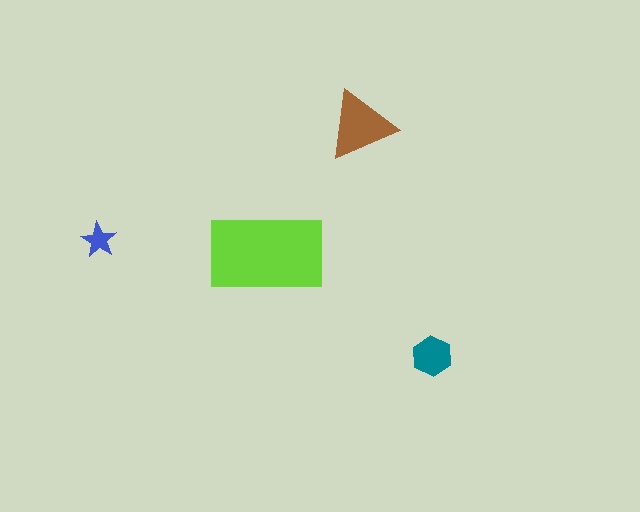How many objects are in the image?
There are 4 objects in the image.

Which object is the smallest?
The blue star.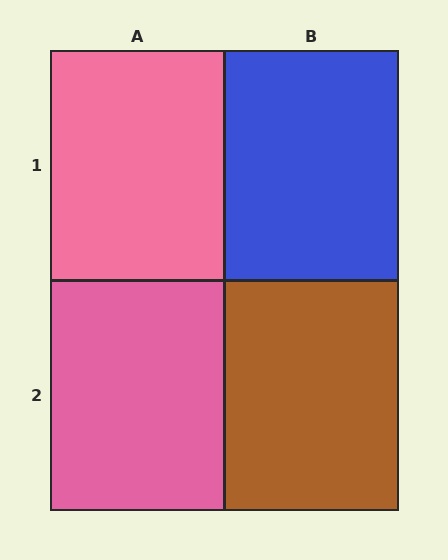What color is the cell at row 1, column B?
Blue.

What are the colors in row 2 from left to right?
Pink, brown.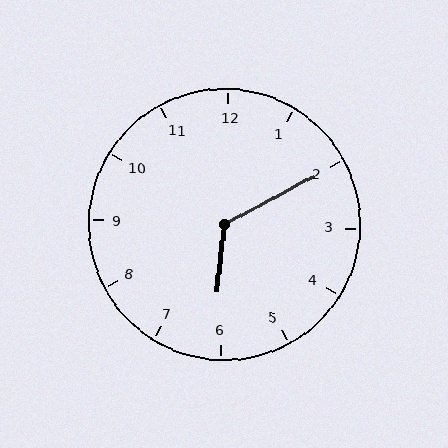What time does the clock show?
6:10.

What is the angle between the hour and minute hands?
Approximately 125 degrees.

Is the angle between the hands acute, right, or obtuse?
It is obtuse.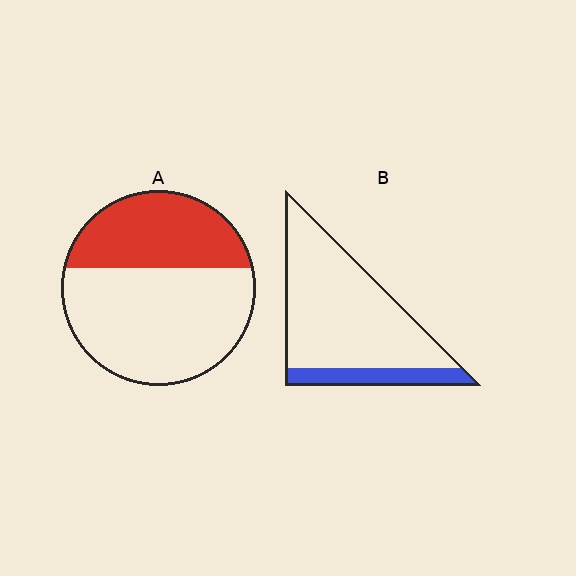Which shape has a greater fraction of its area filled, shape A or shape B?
Shape A.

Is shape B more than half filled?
No.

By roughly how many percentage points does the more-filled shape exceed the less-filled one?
By roughly 20 percentage points (A over B).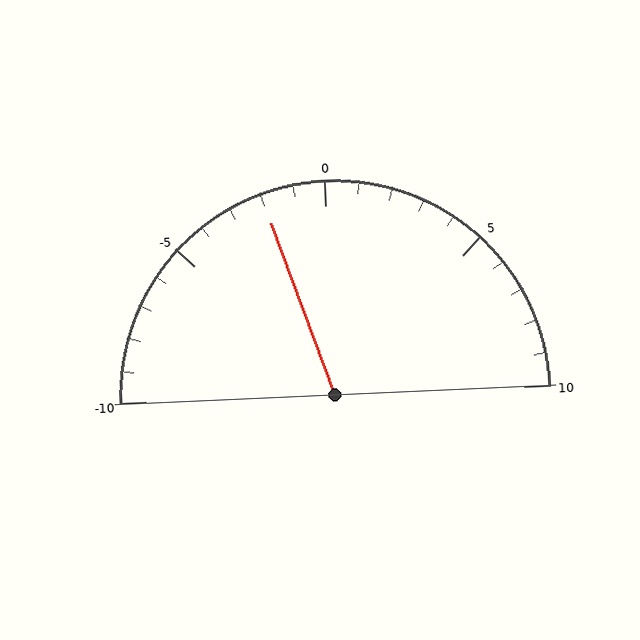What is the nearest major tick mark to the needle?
The nearest major tick mark is 0.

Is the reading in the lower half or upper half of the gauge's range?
The reading is in the lower half of the range (-10 to 10).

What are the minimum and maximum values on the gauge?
The gauge ranges from -10 to 10.